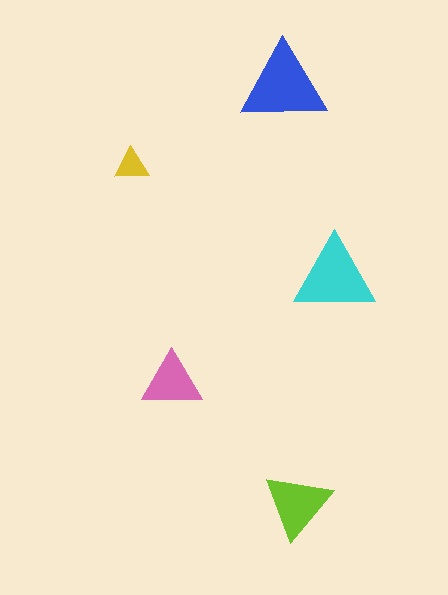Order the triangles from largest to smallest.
the blue one, the cyan one, the lime one, the pink one, the yellow one.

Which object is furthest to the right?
The cyan triangle is rightmost.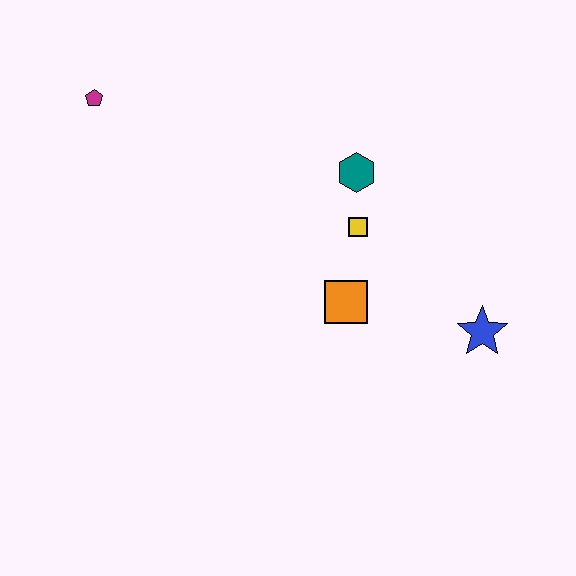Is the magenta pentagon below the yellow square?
No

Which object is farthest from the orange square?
The magenta pentagon is farthest from the orange square.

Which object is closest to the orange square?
The yellow square is closest to the orange square.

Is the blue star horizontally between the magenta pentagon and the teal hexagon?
No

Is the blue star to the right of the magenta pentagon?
Yes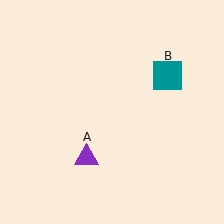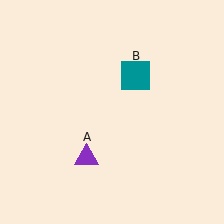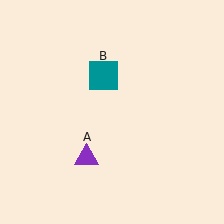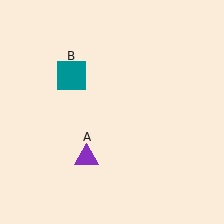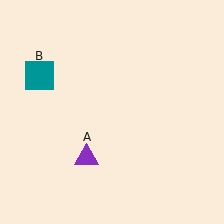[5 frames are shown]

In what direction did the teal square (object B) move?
The teal square (object B) moved left.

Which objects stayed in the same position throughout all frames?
Purple triangle (object A) remained stationary.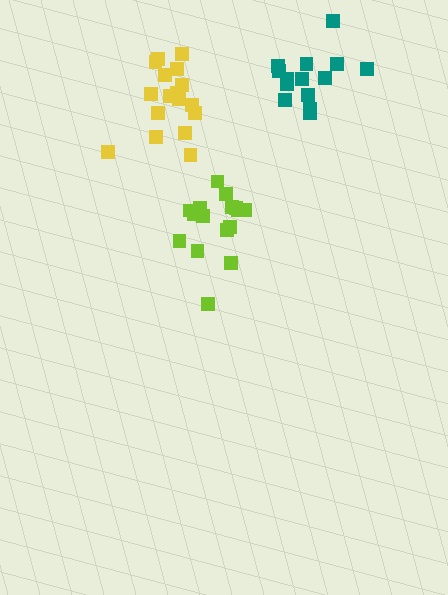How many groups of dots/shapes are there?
There are 3 groups.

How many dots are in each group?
Group 1: 16 dots, Group 2: 14 dots, Group 3: 17 dots (47 total).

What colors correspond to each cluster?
The clusters are colored: lime, teal, yellow.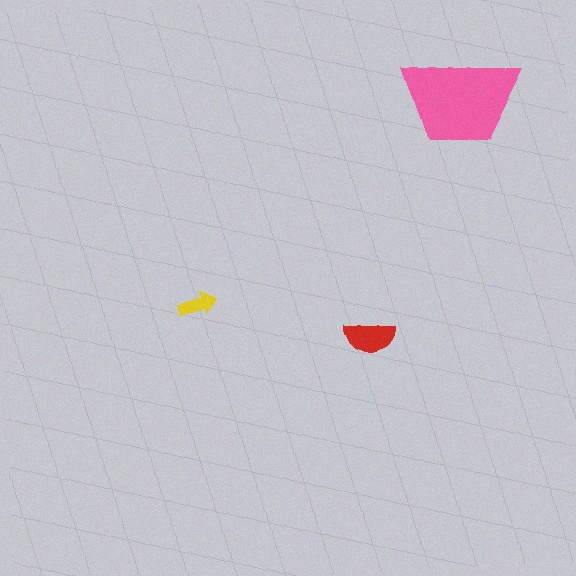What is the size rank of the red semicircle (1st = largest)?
2nd.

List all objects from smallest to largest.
The yellow arrow, the red semicircle, the pink trapezoid.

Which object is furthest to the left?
The yellow arrow is leftmost.